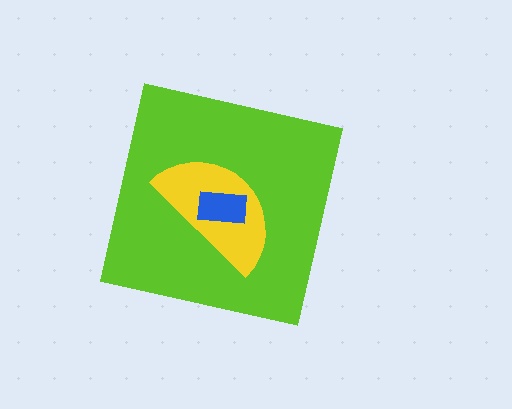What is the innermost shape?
The blue rectangle.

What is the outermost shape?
The lime square.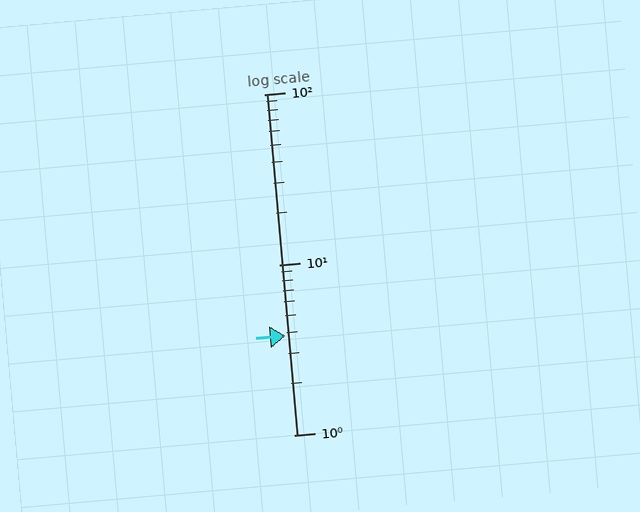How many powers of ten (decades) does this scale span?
The scale spans 2 decades, from 1 to 100.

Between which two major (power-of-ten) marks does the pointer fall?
The pointer is between 1 and 10.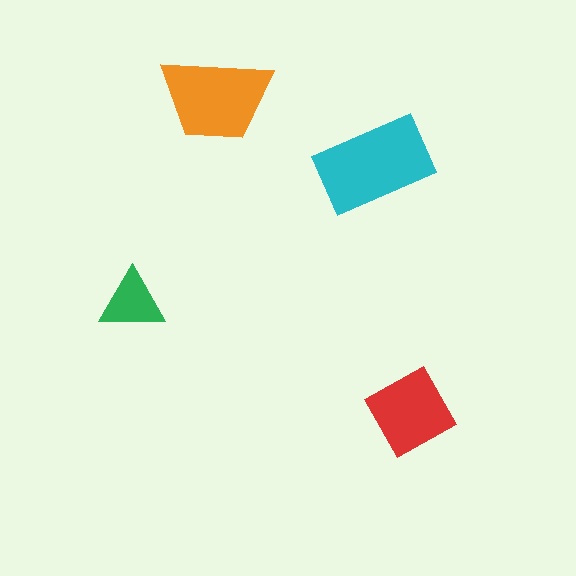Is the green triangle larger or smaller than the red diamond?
Smaller.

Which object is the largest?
The cyan rectangle.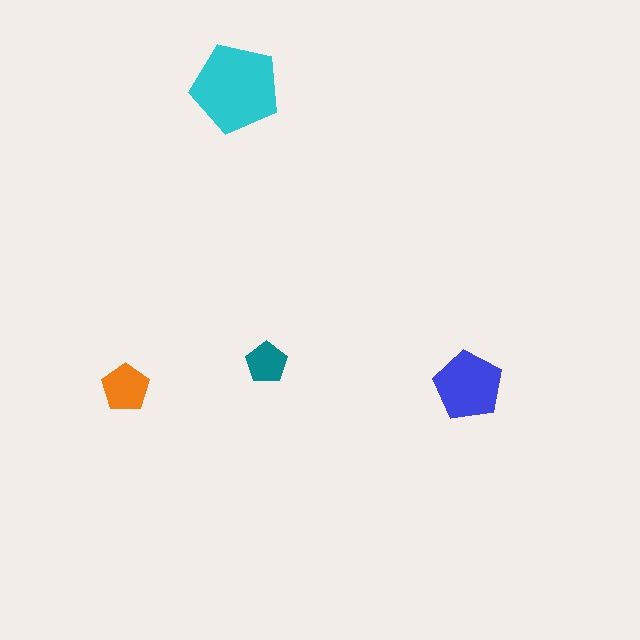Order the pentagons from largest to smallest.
the cyan one, the blue one, the orange one, the teal one.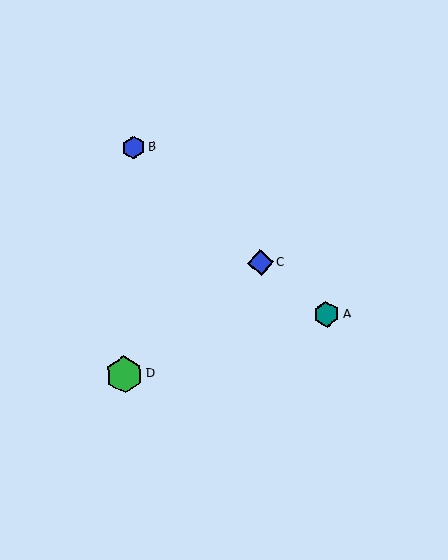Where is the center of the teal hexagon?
The center of the teal hexagon is at (327, 314).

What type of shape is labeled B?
Shape B is a blue hexagon.